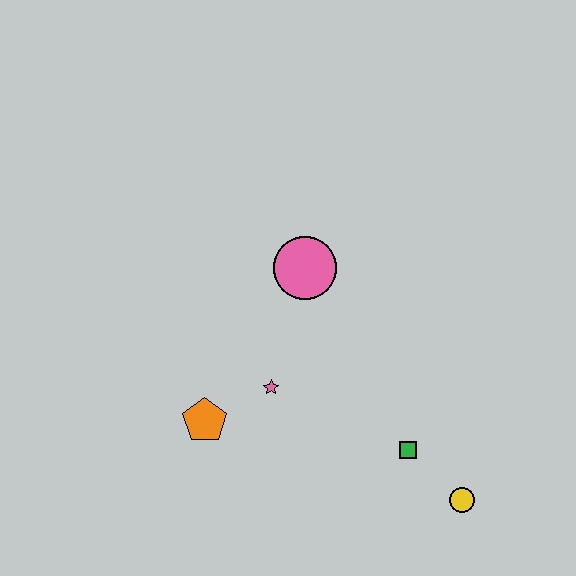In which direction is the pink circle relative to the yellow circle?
The pink circle is above the yellow circle.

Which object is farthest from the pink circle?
The yellow circle is farthest from the pink circle.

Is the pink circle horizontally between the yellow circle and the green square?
No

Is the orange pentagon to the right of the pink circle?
No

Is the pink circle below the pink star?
No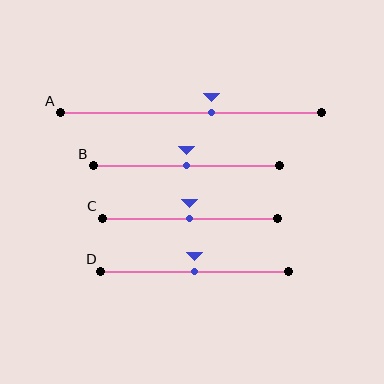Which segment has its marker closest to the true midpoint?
Segment B has its marker closest to the true midpoint.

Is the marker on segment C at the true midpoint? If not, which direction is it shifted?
Yes, the marker on segment C is at the true midpoint.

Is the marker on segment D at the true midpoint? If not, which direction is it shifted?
Yes, the marker on segment D is at the true midpoint.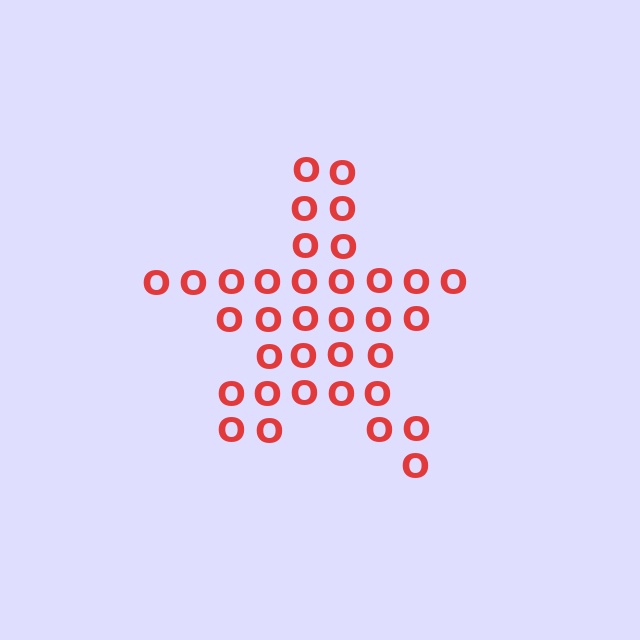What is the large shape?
The large shape is a star.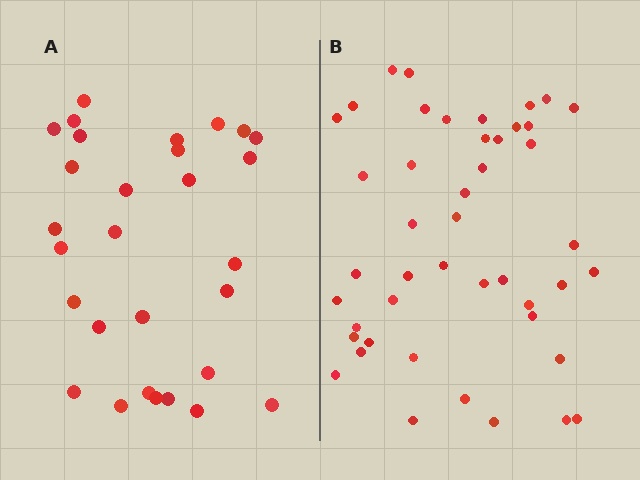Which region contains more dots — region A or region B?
Region B (the right region) has more dots.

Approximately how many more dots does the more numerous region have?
Region B has approximately 15 more dots than region A.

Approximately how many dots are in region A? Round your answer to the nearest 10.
About 30 dots. (The exact count is 29, which rounds to 30.)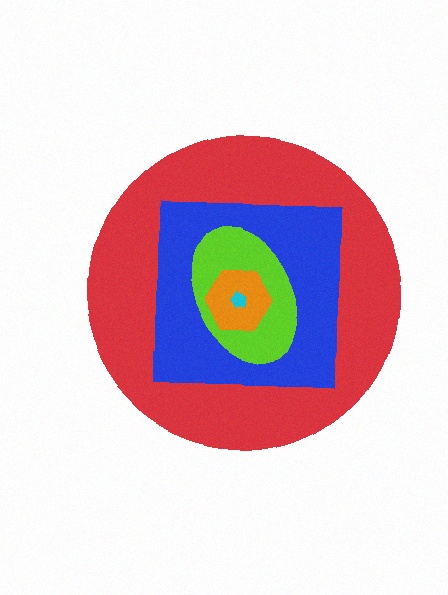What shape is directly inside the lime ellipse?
The orange hexagon.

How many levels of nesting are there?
5.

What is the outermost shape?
The red circle.